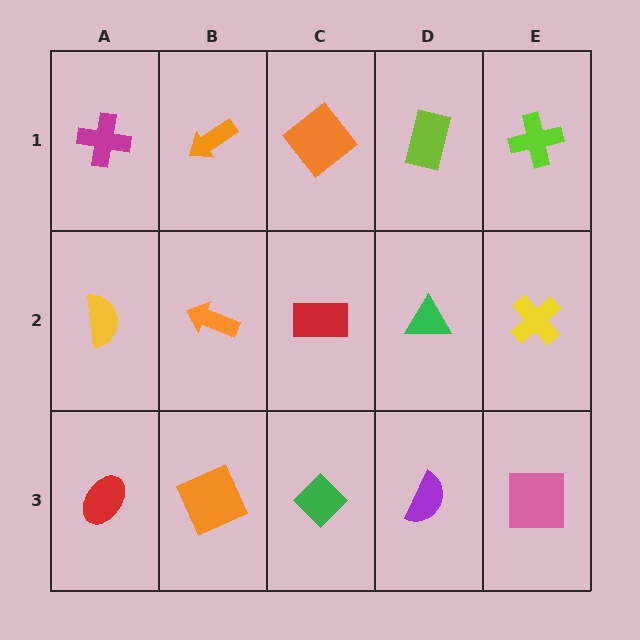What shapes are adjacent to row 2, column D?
A lime rectangle (row 1, column D), a purple semicircle (row 3, column D), a red rectangle (row 2, column C), a yellow cross (row 2, column E).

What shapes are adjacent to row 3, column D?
A green triangle (row 2, column D), a green diamond (row 3, column C), a pink square (row 3, column E).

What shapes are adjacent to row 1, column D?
A green triangle (row 2, column D), an orange diamond (row 1, column C), a lime cross (row 1, column E).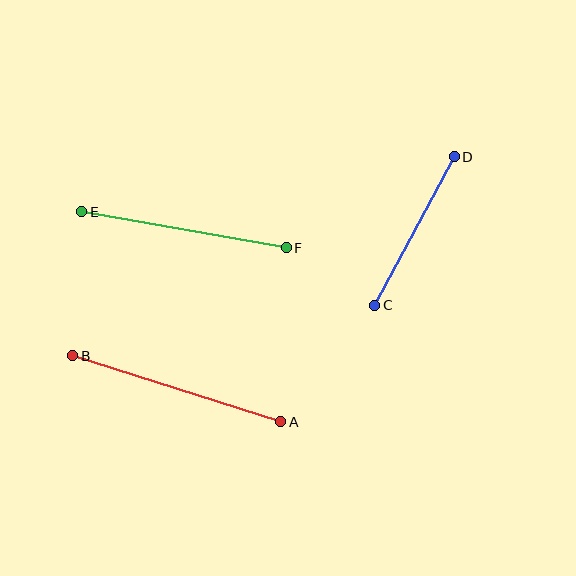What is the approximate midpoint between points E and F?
The midpoint is at approximately (184, 230) pixels.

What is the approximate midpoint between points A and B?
The midpoint is at approximately (177, 389) pixels.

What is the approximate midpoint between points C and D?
The midpoint is at approximately (415, 231) pixels.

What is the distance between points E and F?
The distance is approximately 208 pixels.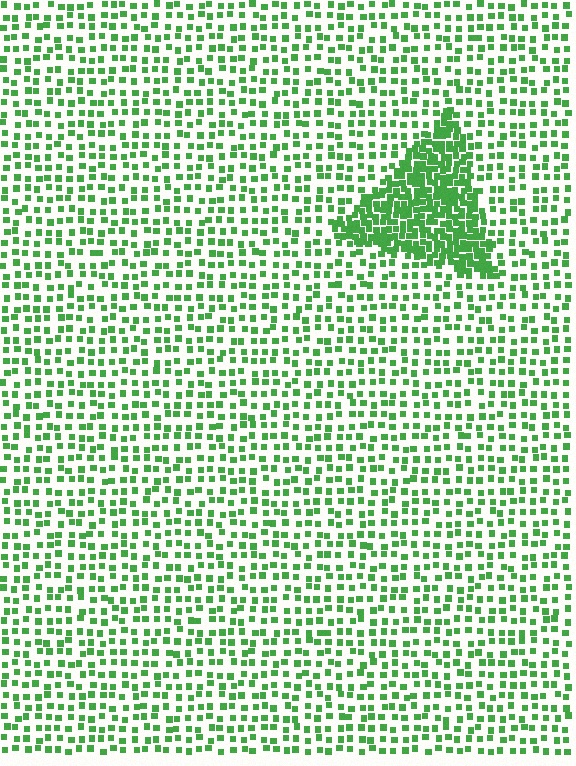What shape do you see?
I see a triangle.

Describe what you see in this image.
The image contains small green elements arranged at two different densities. A triangle-shaped region is visible where the elements are more densely packed than the surrounding area.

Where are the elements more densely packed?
The elements are more densely packed inside the triangle boundary.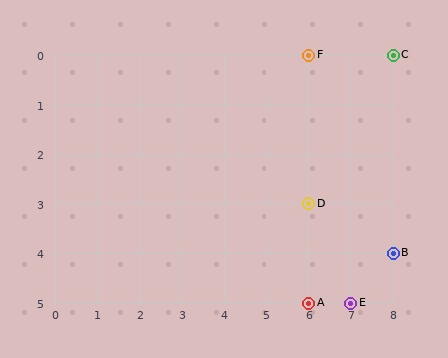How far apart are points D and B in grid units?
Points D and B are 2 columns and 1 row apart (about 2.2 grid units diagonally).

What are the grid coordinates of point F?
Point F is at grid coordinates (6, 0).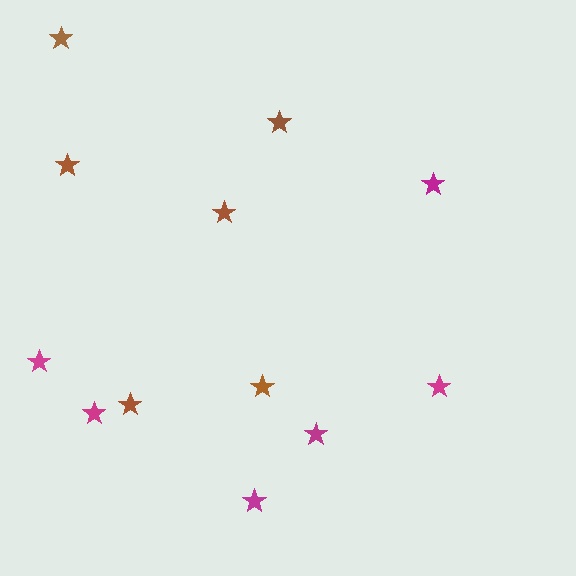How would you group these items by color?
There are 2 groups: one group of brown stars (6) and one group of magenta stars (6).